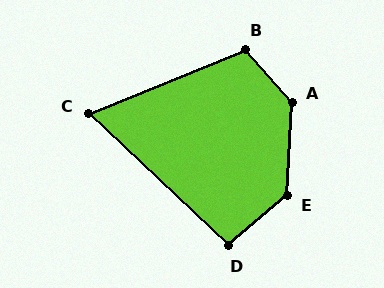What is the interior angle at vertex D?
Approximately 96 degrees (obtuse).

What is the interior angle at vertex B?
Approximately 110 degrees (obtuse).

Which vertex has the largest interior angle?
A, at approximately 136 degrees.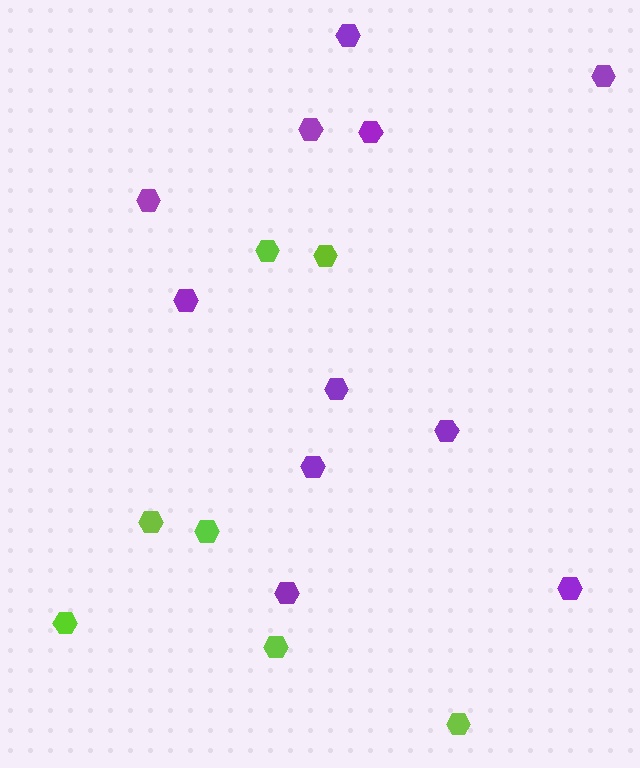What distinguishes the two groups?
There are 2 groups: one group of purple hexagons (11) and one group of lime hexagons (7).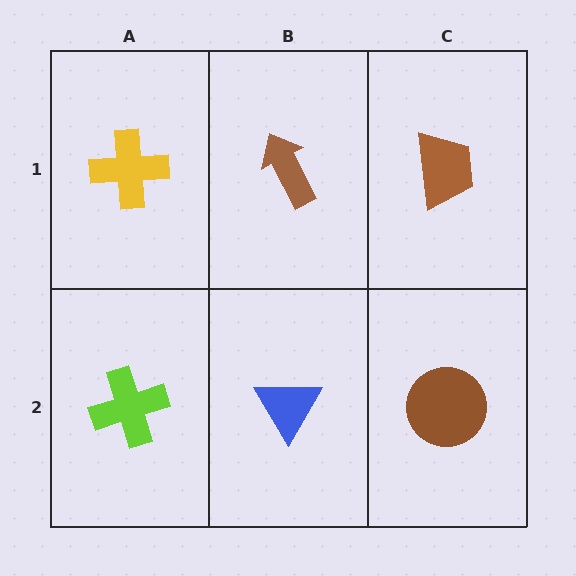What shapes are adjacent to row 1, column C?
A brown circle (row 2, column C), a brown arrow (row 1, column B).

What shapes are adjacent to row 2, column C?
A brown trapezoid (row 1, column C), a blue triangle (row 2, column B).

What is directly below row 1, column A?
A lime cross.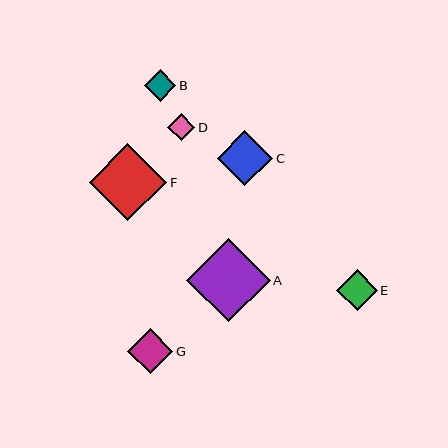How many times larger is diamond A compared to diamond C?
Diamond A is approximately 1.5 times the size of diamond C.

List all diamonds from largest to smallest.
From largest to smallest: A, F, C, G, E, B, D.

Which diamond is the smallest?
Diamond D is the smallest with a size of approximately 27 pixels.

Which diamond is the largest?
Diamond A is the largest with a size of approximately 83 pixels.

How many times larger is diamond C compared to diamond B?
Diamond C is approximately 1.8 times the size of diamond B.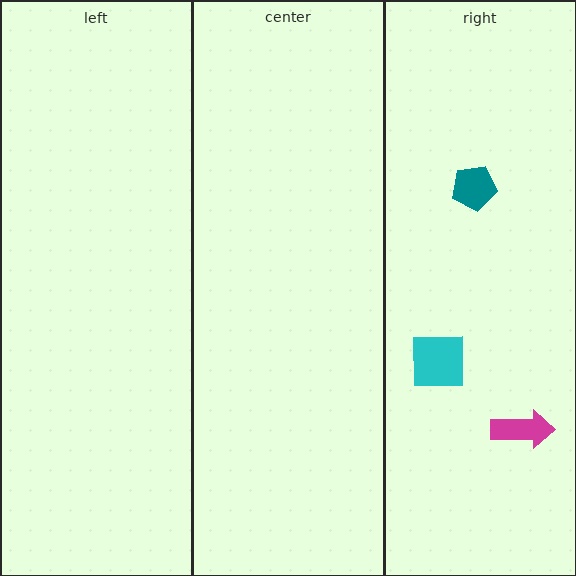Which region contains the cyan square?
The right region.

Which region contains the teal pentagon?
The right region.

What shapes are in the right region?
The magenta arrow, the teal pentagon, the cyan square.